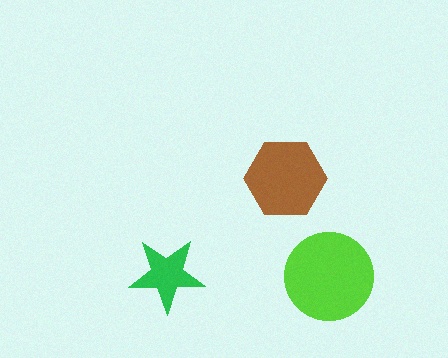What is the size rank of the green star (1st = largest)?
3rd.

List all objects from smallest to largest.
The green star, the brown hexagon, the lime circle.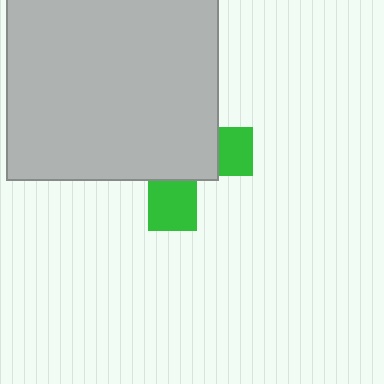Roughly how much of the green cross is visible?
A small part of it is visible (roughly 31%).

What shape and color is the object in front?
The object in front is a light gray square.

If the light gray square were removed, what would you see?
You would see the complete green cross.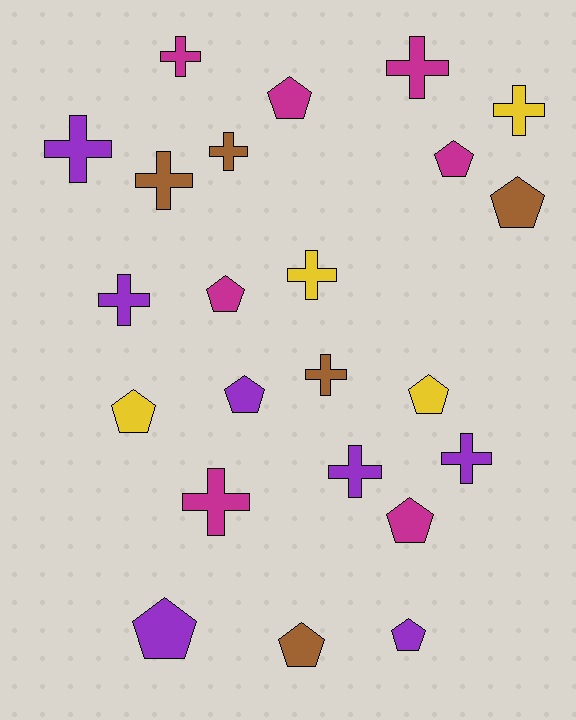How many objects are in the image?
There are 23 objects.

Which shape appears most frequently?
Cross, with 12 objects.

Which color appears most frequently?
Magenta, with 7 objects.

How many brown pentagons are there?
There are 2 brown pentagons.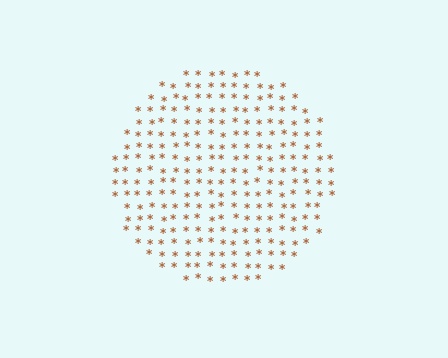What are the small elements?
The small elements are asterisks.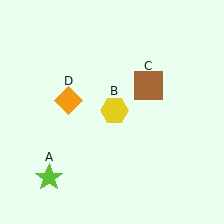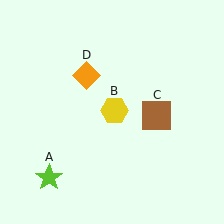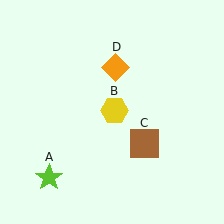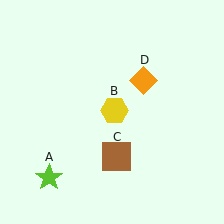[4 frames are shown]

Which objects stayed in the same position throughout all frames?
Lime star (object A) and yellow hexagon (object B) remained stationary.